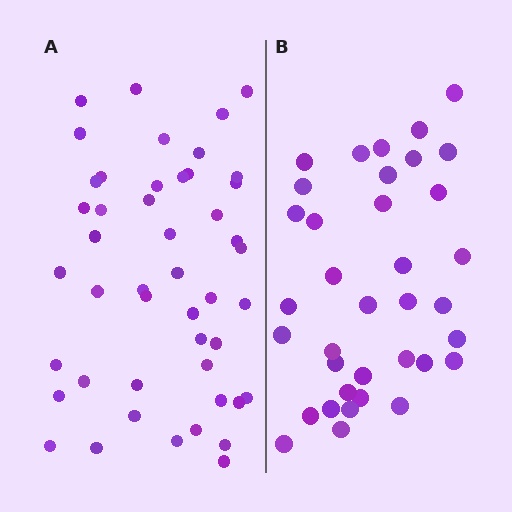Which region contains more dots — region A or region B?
Region A (the left region) has more dots.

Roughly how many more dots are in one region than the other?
Region A has roughly 12 or so more dots than region B.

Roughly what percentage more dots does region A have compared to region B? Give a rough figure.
About 30% more.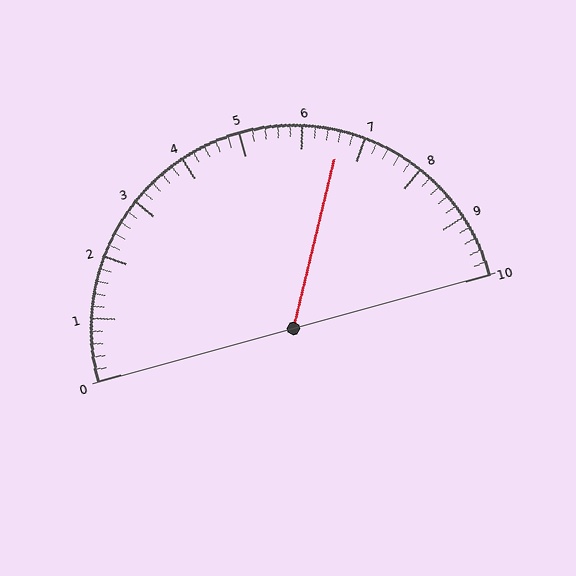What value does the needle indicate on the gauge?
The needle indicates approximately 6.6.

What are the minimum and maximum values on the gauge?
The gauge ranges from 0 to 10.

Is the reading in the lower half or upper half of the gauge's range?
The reading is in the upper half of the range (0 to 10).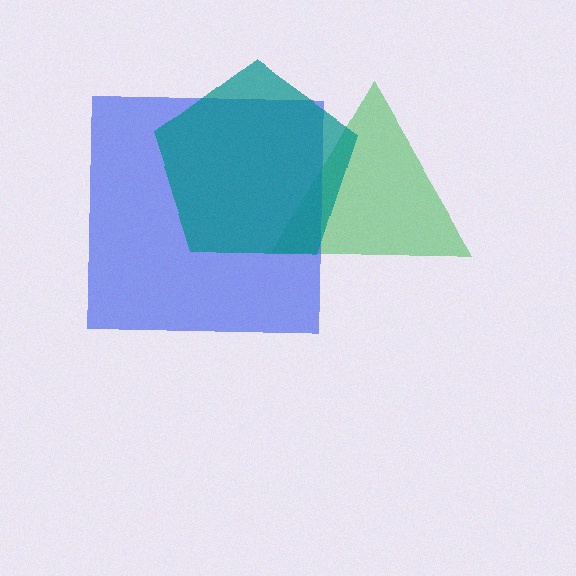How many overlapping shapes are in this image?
There are 3 overlapping shapes in the image.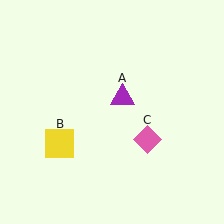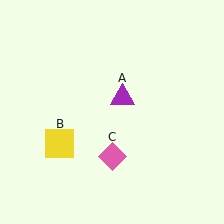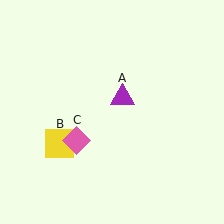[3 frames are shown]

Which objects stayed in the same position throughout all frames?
Purple triangle (object A) and yellow square (object B) remained stationary.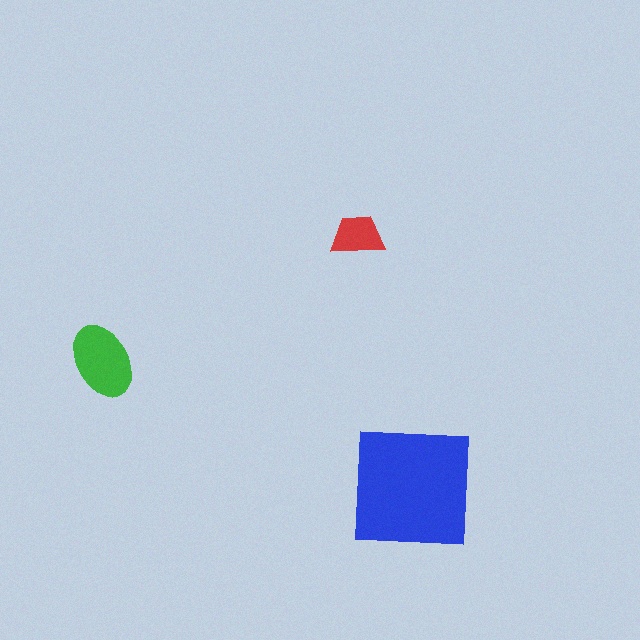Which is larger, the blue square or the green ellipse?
The blue square.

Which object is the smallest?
The red trapezoid.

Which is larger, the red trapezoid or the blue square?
The blue square.